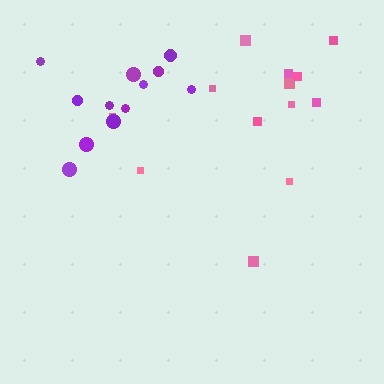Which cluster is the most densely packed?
Purple.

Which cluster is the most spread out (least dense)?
Pink.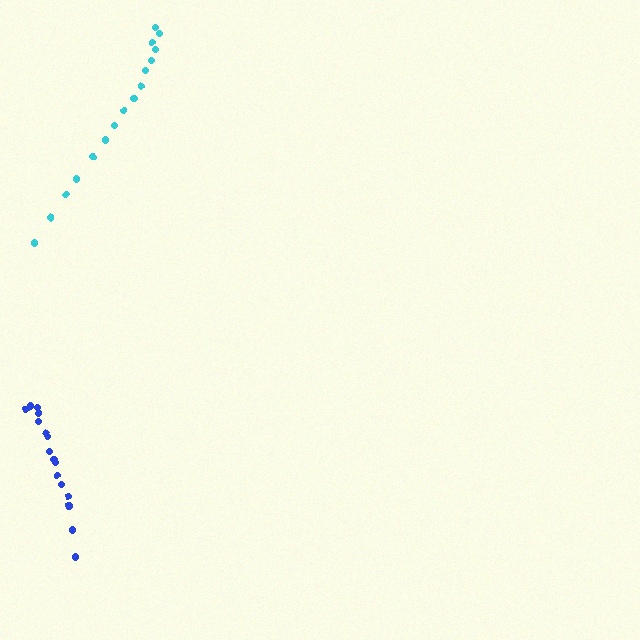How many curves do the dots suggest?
There are 2 distinct paths.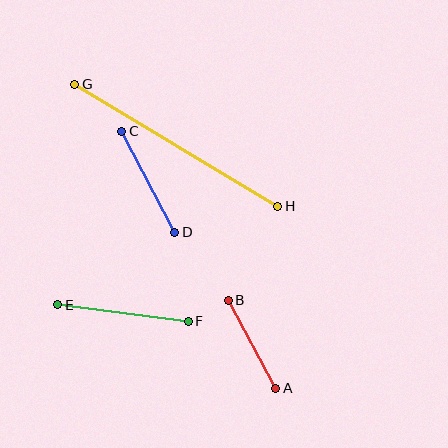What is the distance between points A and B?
The distance is approximately 100 pixels.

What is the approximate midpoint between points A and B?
The midpoint is at approximately (252, 344) pixels.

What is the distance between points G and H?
The distance is approximately 237 pixels.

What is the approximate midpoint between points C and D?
The midpoint is at approximately (148, 182) pixels.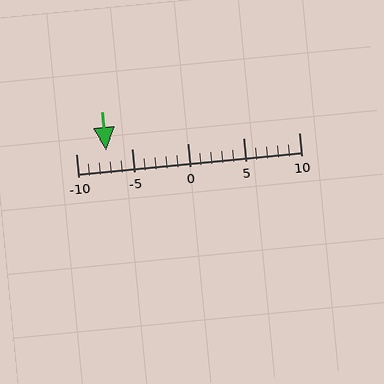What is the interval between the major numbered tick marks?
The major tick marks are spaced 5 units apart.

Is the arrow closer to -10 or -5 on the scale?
The arrow is closer to -5.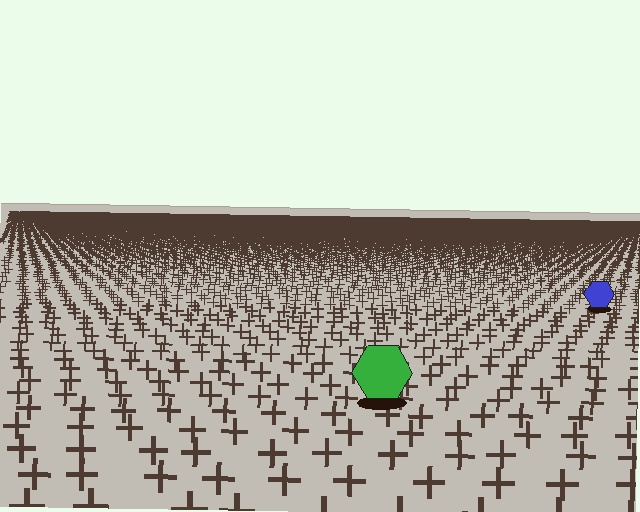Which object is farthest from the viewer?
The blue hexagon is farthest from the viewer. It appears smaller and the ground texture around it is denser.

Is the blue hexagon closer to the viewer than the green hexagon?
No. The green hexagon is closer — you can tell from the texture gradient: the ground texture is coarser near it.